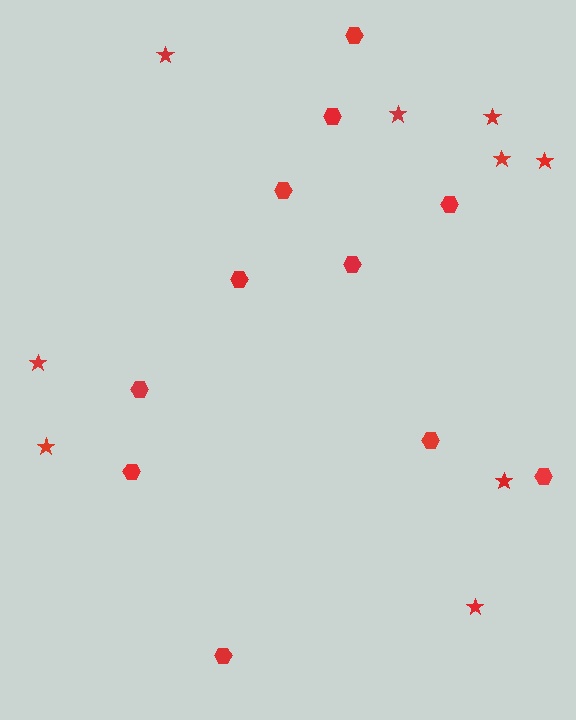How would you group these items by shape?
There are 2 groups: one group of hexagons (11) and one group of stars (9).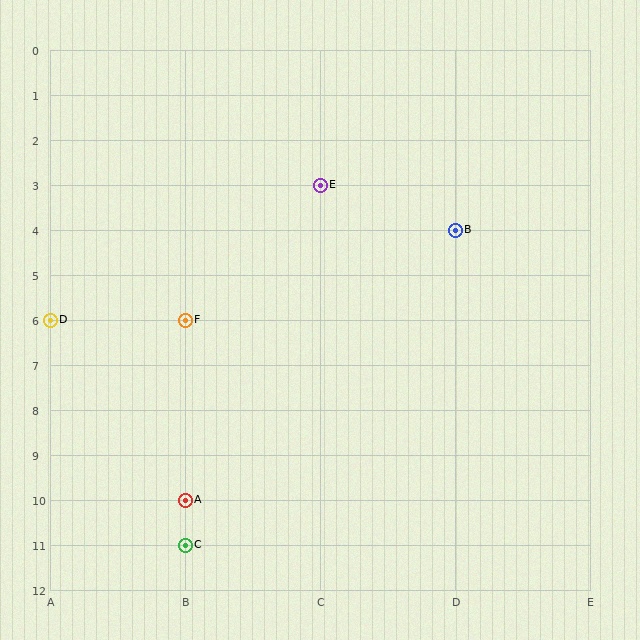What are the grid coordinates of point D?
Point D is at grid coordinates (A, 6).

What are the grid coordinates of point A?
Point A is at grid coordinates (B, 10).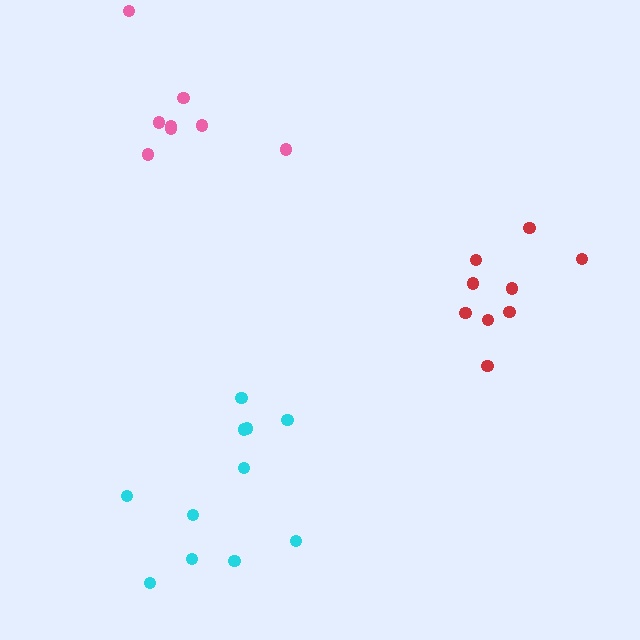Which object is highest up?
The pink cluster is topmost.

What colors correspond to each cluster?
The clusters are colored: pink, red, cyan.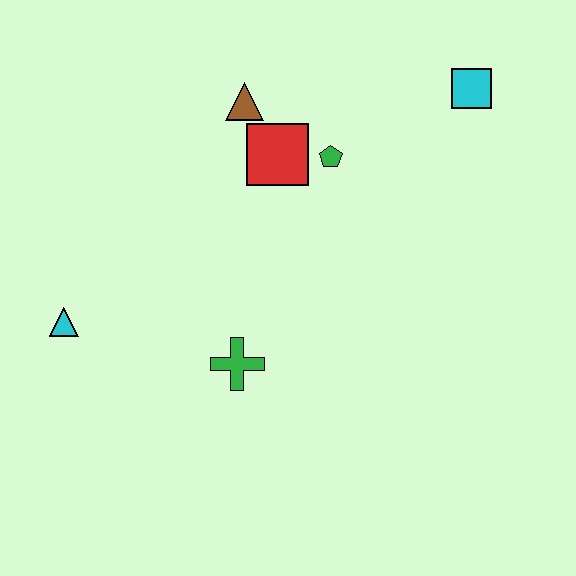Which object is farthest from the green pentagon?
The cyan triangle is farthest from the green pentagon.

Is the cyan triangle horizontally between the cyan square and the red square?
No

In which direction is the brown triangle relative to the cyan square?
The brown triangle is to the left of the cyan square.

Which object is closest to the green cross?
The cyan triangle is closest to the green cross.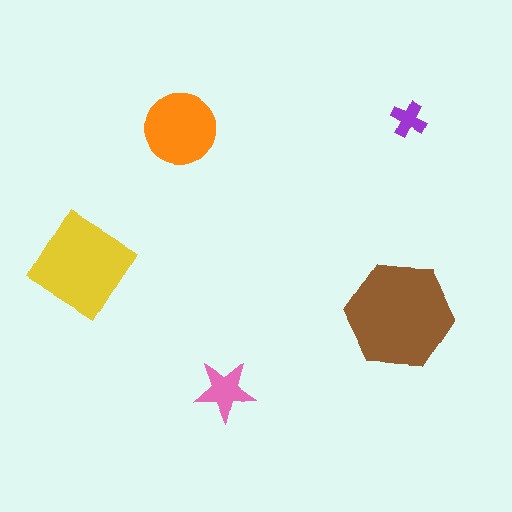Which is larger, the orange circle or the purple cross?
The orange circle.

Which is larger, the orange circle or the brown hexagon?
The brown hexagon.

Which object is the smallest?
The purple cross.